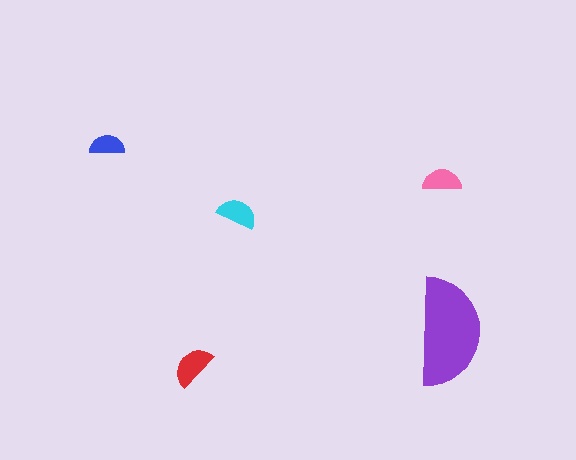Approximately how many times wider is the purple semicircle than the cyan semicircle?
About 2.5 times wider.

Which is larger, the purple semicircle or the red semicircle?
The purple one.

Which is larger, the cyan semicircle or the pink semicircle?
The cyan one.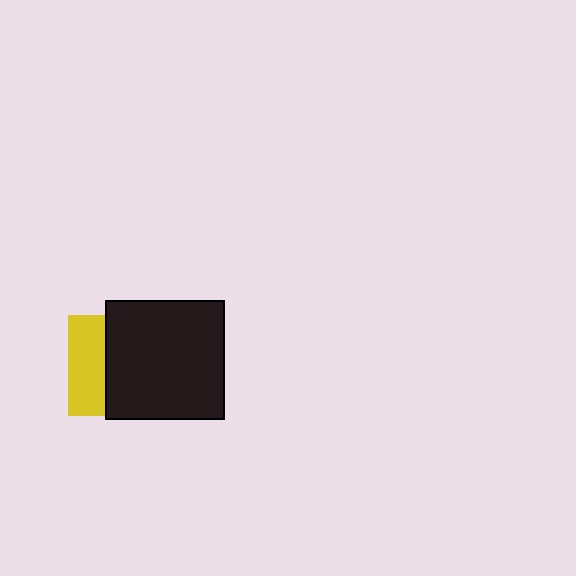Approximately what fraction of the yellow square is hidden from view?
Roughly 63% of the yellow square is hidden behind the black square.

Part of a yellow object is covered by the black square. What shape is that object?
It is a square.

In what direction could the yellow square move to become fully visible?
The yellow square could move left. That would shift it out from behind the black square entirely.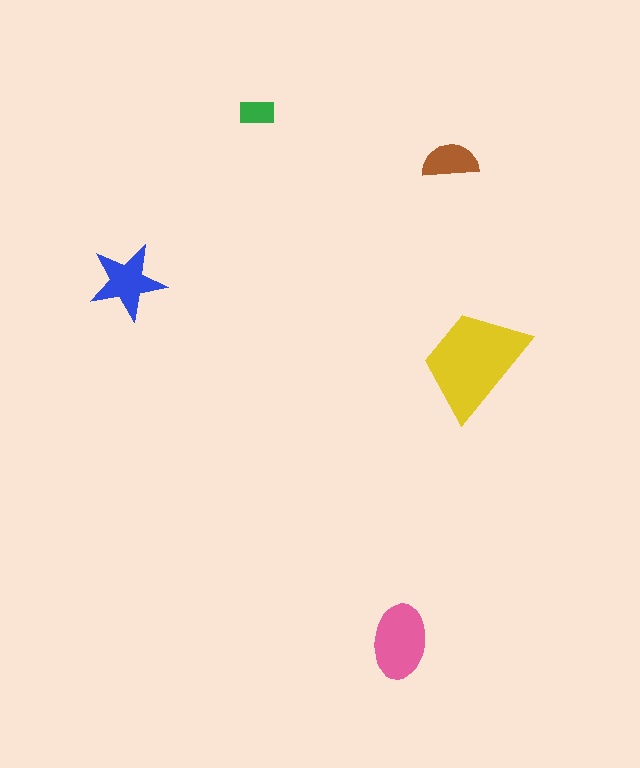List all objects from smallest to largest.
The green rectangle, the brown semicircle, the blue star, the pink ellipse, the yellow trapezoid.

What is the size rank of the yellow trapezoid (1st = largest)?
1st.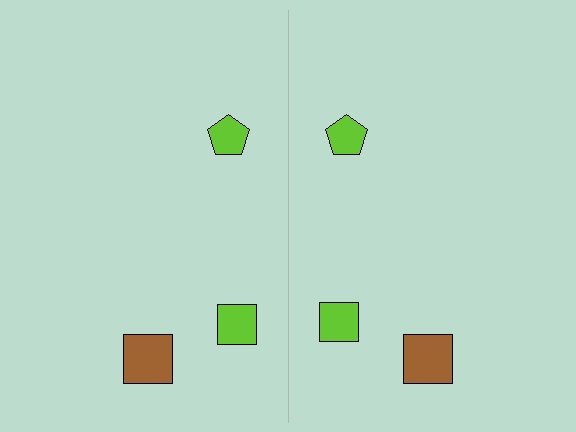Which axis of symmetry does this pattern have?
The pattern has a vertical axis of symmetry running through the center of the image.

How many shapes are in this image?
There are 6 shapes in this image.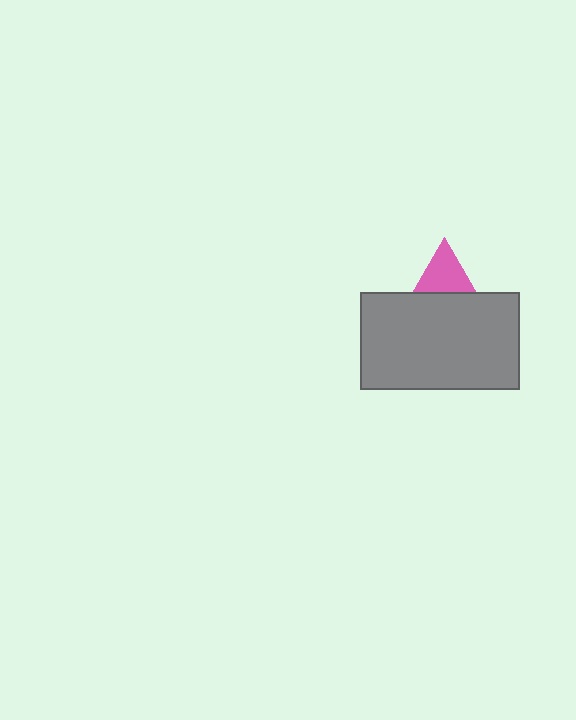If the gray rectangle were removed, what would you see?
You would see the complete pink triangle.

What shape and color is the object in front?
The object in front is a gray rectangle.